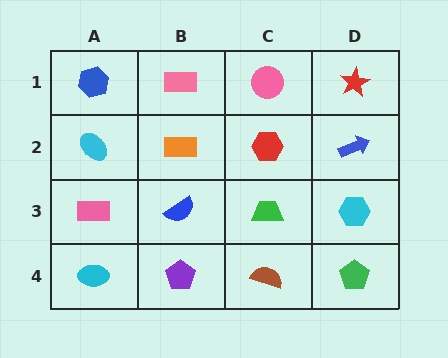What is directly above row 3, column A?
A cyan ellipse.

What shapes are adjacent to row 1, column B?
An orange rectangle (row 2, column B), a blue hexagon (row 1, column A), a pink circle (row 1, column C).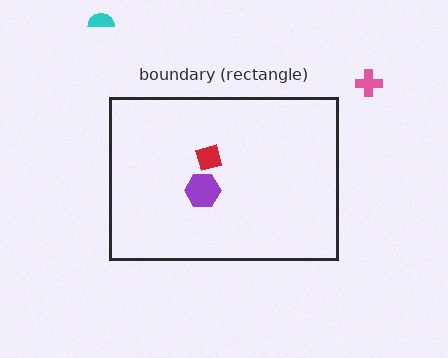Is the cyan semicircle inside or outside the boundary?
Outside.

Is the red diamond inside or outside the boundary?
Inside.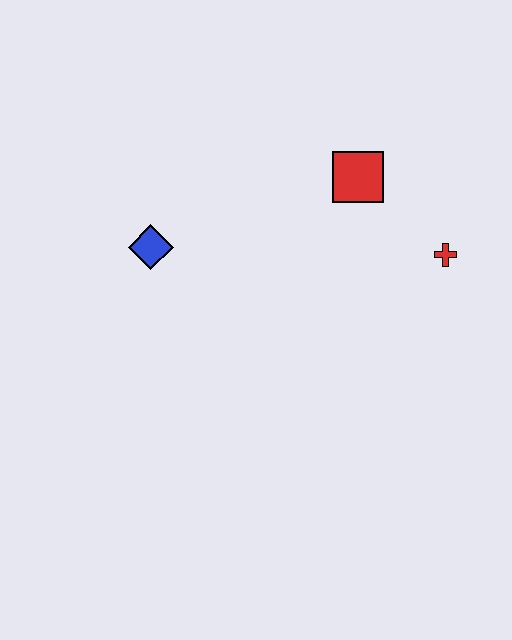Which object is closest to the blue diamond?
The red square is closest to the blue diamond.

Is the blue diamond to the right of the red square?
No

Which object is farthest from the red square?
The blue diamond is farthest from the red square.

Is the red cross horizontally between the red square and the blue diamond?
No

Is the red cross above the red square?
No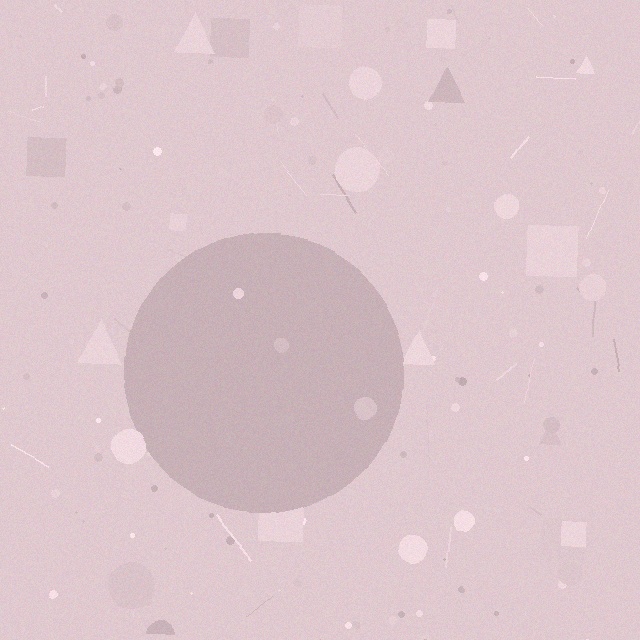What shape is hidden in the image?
A circle is hidden in the image.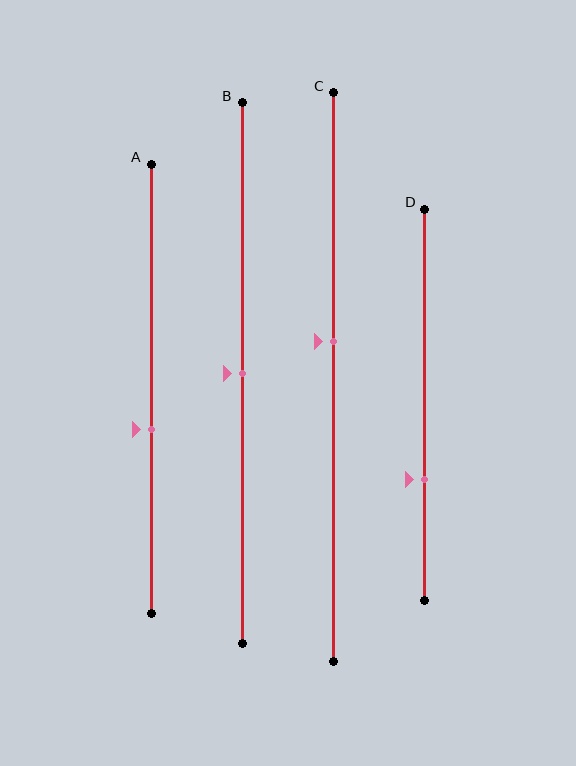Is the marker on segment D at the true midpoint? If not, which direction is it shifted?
No, the marker on segment D is shifted downward by about 19% of the segment length.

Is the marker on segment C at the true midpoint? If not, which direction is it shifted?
No, the marker on segment C is shifted upward by about 6% of the segment length.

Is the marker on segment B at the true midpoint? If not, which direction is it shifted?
Yes, the marker on segment B is at the true midpoint.